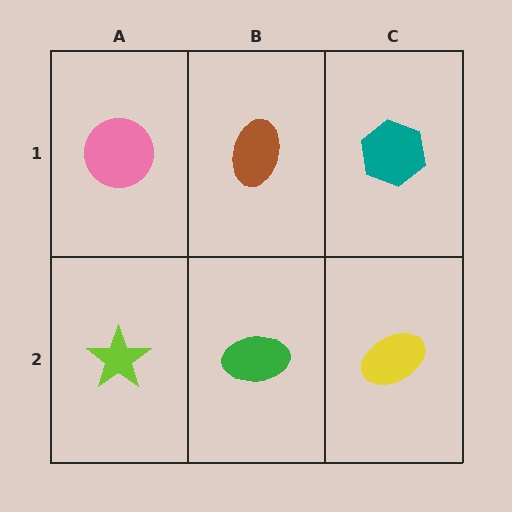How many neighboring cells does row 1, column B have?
3.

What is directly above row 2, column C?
A teal hexagon.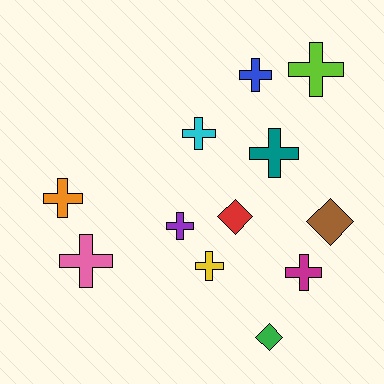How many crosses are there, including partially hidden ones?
There are 9 crosses.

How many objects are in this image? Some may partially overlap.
There are 12 objects.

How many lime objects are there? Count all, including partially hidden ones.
There is 1 lime object.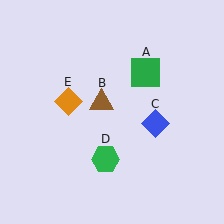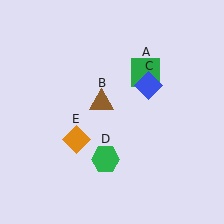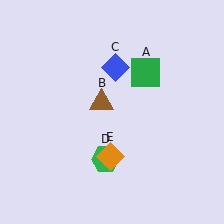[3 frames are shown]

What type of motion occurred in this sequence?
The blue diamond (object C), orange diamond (object E) rotated counterclockwise around the center of the scene.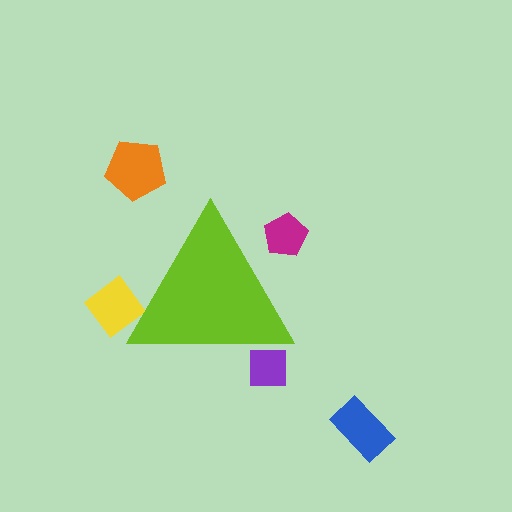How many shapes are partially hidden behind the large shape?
3 shapes are partially hidden.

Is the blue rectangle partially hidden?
No, the blue rectangle is fully visible.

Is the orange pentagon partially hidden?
No, the orange pentagon is fully visible.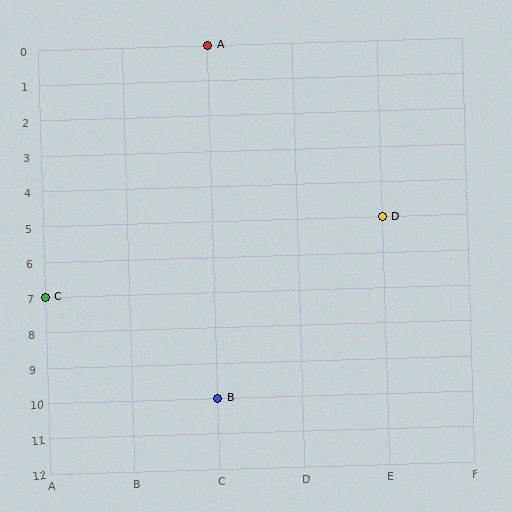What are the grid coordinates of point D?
Point D is at grid coordinates (E, 5).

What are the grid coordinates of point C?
Point C is at grid coordinates (A, 7).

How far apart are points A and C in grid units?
Points A and C are 2 columns and 7 rows apart (about 7.3 grid units diagonally).